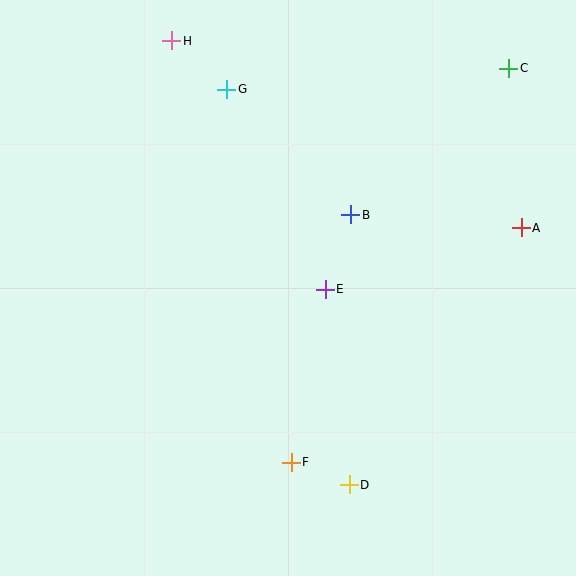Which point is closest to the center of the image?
Point E at (325, 289) is closest to the center.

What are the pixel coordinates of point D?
Point D is at (349, 485).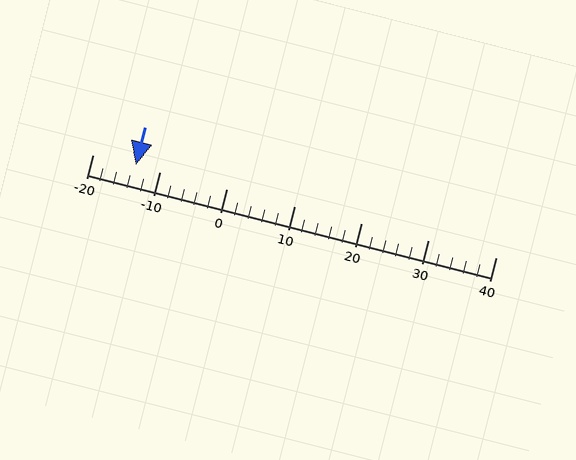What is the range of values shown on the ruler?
The ruler shows values from -20 to 40.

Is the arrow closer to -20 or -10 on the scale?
The arrow is closer to -10.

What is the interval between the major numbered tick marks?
The major tick marks are spaced 10 units apart.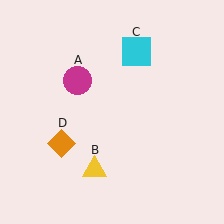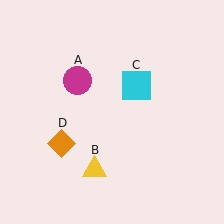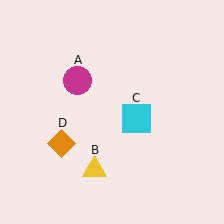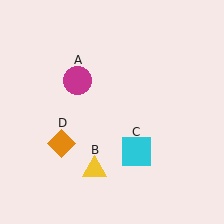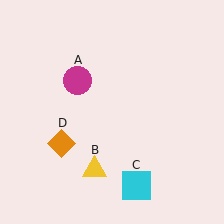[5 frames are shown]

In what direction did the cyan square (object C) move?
The cyan square (object C) moved down.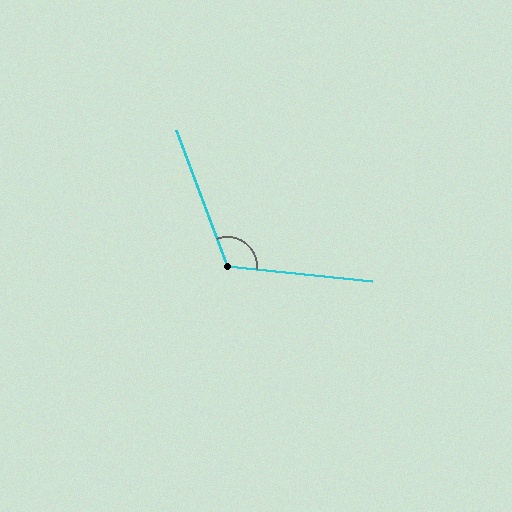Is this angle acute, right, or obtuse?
It is obtuse.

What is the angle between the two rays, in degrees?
Approximately 116 degrees.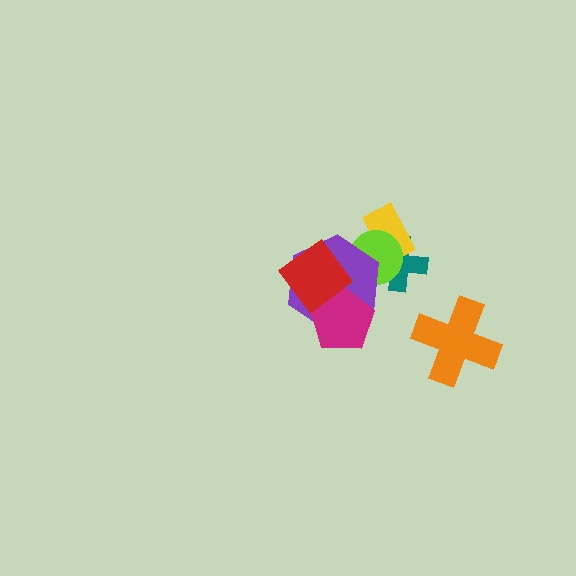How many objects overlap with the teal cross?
3 objects overlap with the teal cross.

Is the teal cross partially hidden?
Yes, it is partially covered by another shape.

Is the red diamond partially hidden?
No, no other shape covers it.